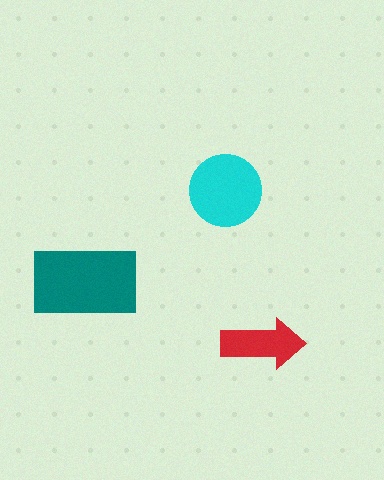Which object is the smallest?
The red arrow.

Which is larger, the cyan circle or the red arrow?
The cyan circle.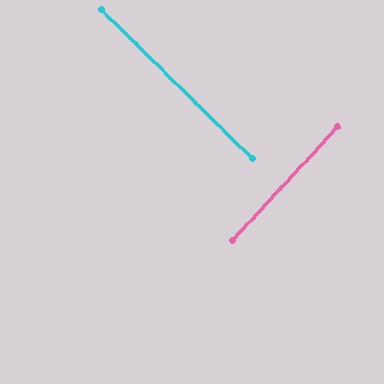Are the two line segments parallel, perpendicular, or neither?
Perpendicular — they meet at approximately 88°.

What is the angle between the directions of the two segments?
Approximately 88 degrees.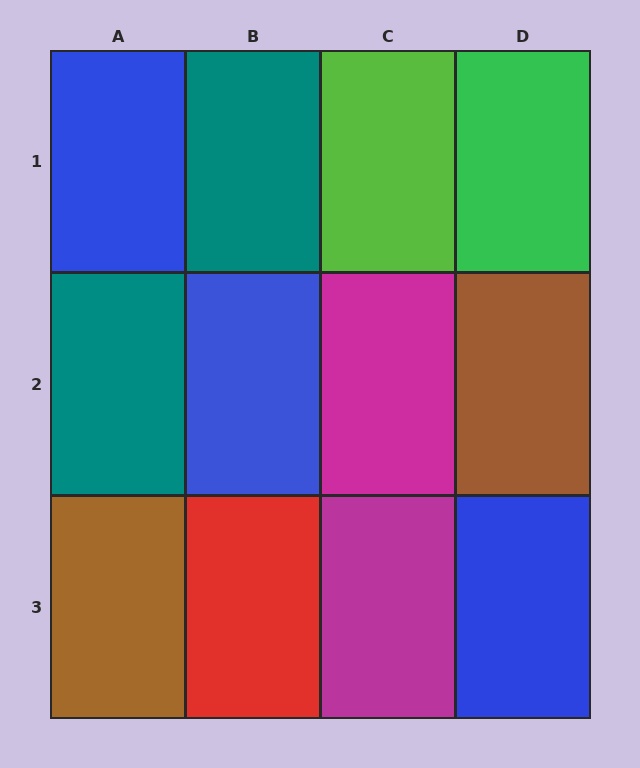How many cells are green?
1 cell is green.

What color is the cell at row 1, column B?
Teal.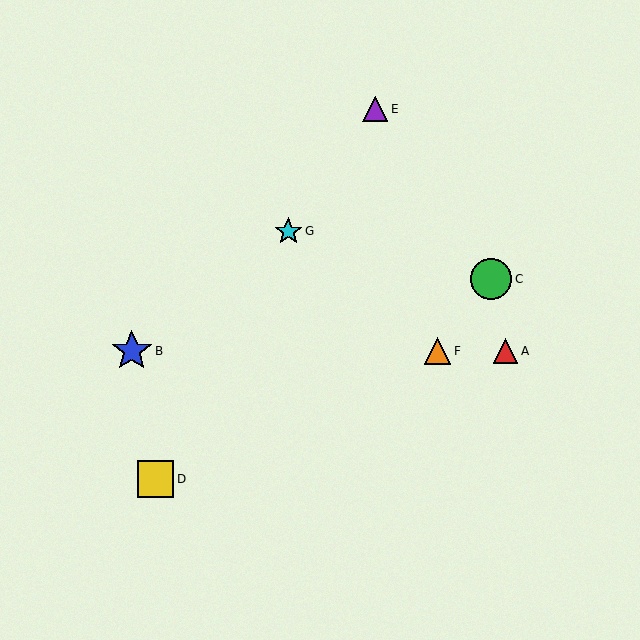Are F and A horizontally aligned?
Yes, both are at y≈351.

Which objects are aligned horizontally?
Objects A, B, F are aligned horizontally.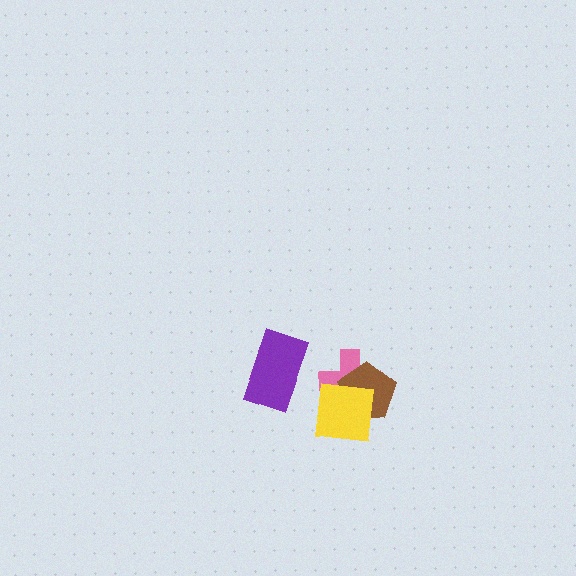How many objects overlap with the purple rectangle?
0 objects overlap with the purple rectangle.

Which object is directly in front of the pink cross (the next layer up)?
The brown pentagon is directly in front of the pink cross.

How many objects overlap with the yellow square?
2 objects overlap with the yellow square.